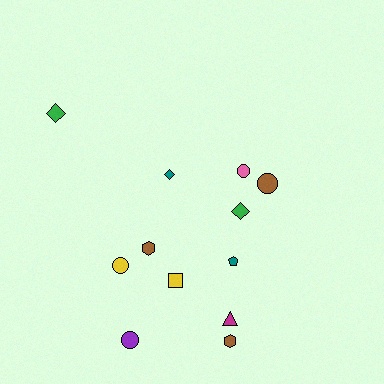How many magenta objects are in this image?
There is 1 magenta object.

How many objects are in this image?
There are 12 objects.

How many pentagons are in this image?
There is 1 pentagon.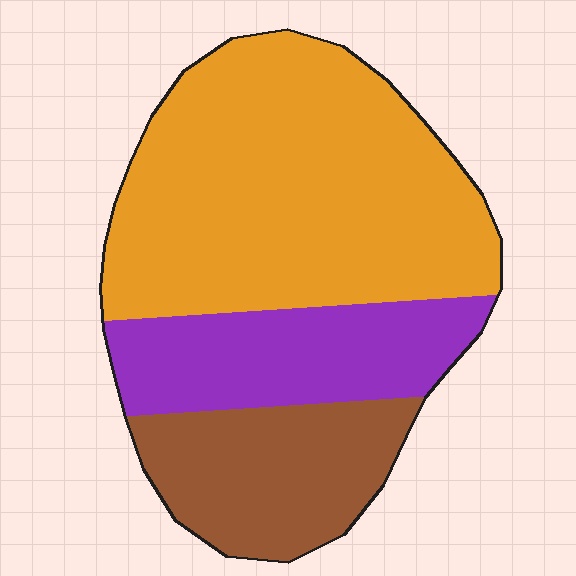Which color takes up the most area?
Orange, at roughly 55%.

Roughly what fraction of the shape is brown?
Brown takes up less than a quarter of the shape.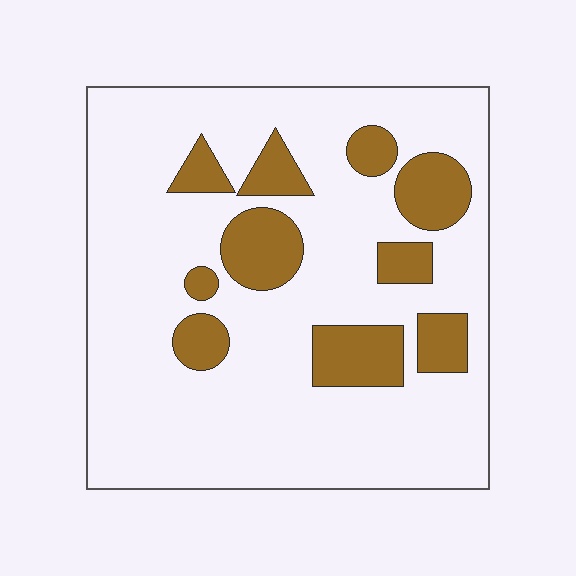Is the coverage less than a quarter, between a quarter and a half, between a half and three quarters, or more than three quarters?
Less than a quarter.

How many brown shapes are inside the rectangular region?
10.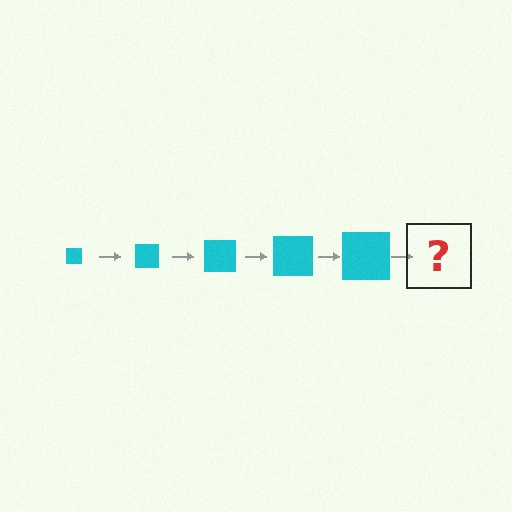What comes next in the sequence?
The next element should be a cyan square, larger than the previous one.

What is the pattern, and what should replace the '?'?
The pattern is that the square gets progressively larger each step. The '?' should be a cyan square, larger than the previous one.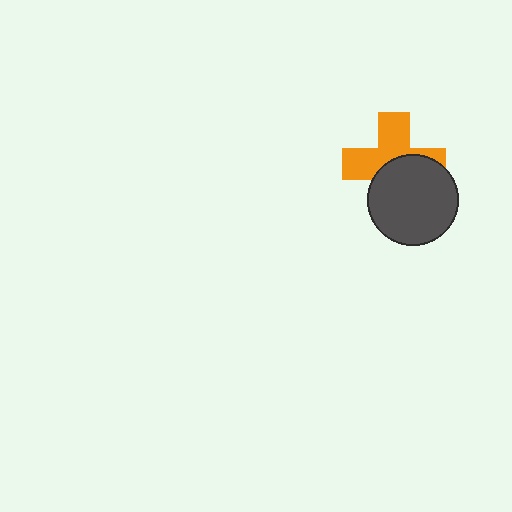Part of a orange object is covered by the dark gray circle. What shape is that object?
It is a cross.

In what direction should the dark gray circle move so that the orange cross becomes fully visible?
The dark gray circle should move down. That is the shortest direction to clear the overlap and leave the orange cross fully visible.